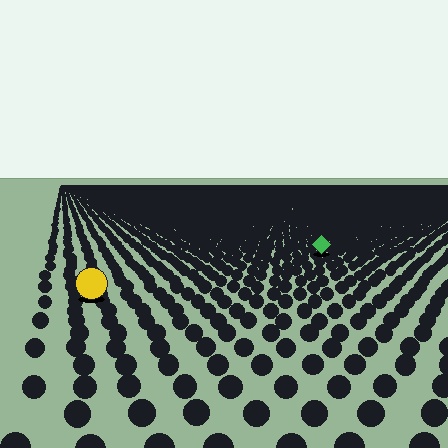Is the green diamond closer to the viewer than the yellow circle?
No. The yellow circle is closer — you can tell from the texture gradient: the ground texture is coarser near it.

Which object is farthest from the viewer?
The green diamond is farthest from the viewer. It appears smaller and the ground texture around it is denser.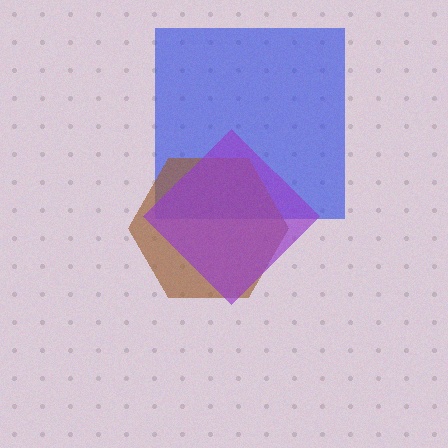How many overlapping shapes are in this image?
There are 3 overlapping shapes in the image.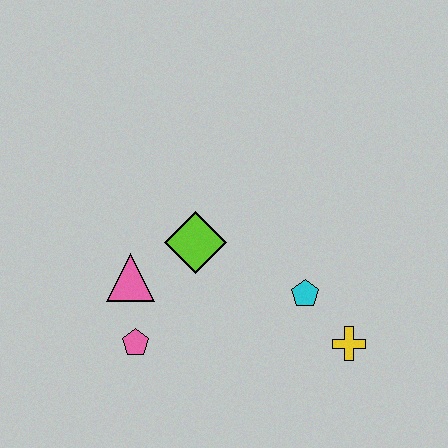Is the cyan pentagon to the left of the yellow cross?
Yes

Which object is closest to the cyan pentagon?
The yellow cross is closest to the cyan pentagon.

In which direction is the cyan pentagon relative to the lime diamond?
The cyan pentagon is to the right of the lime diamond.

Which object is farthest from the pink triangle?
The yellow cross is farthest from the pink triangle.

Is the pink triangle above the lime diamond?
No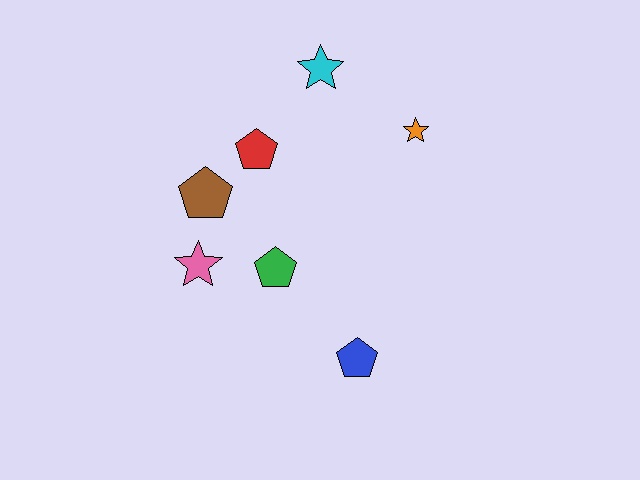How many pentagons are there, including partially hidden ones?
There are 4 pentagons.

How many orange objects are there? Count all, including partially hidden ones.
There is 1 orange object.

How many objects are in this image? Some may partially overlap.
There are 7 objects.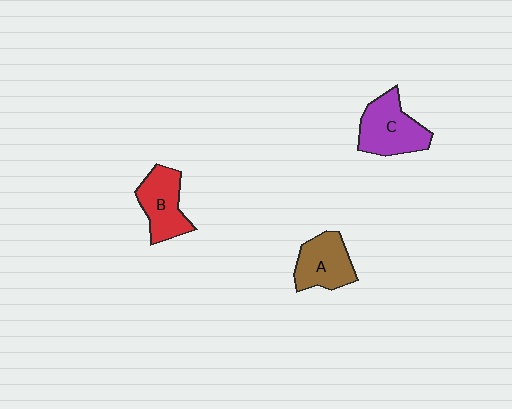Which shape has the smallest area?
Shape A (brown).